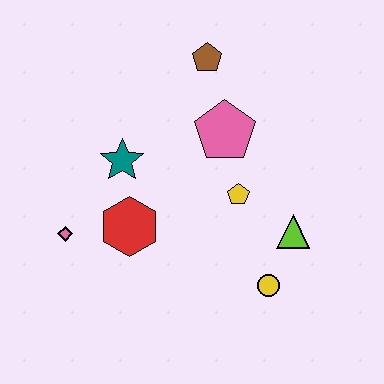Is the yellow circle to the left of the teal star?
No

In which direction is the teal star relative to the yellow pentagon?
The teal star is to the left of the yellow pentagon.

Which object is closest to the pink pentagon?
The yellow pentagon is closest to the pink pentagon.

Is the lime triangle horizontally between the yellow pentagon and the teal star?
No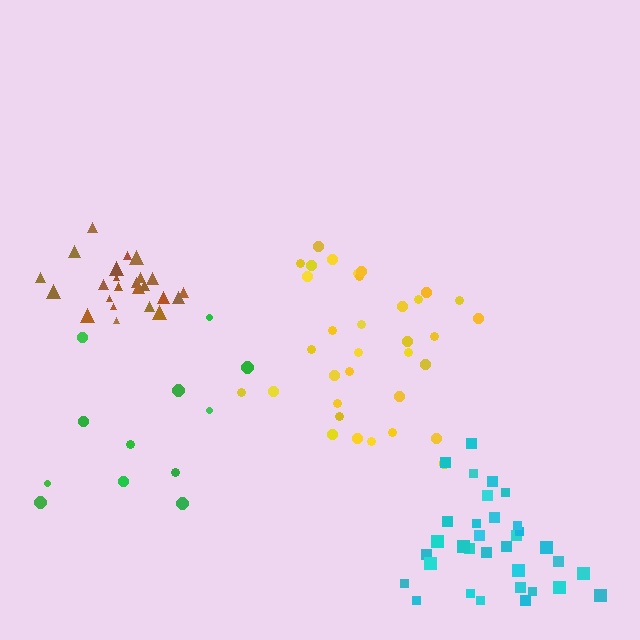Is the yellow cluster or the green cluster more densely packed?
Yellow.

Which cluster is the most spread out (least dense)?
Green.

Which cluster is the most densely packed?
Brown.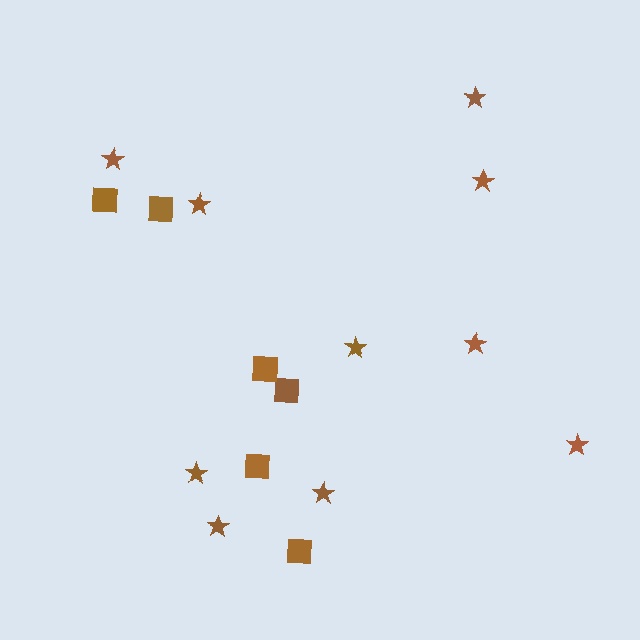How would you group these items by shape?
There are 2 groups: one group of stars (10) and one group of squares (6).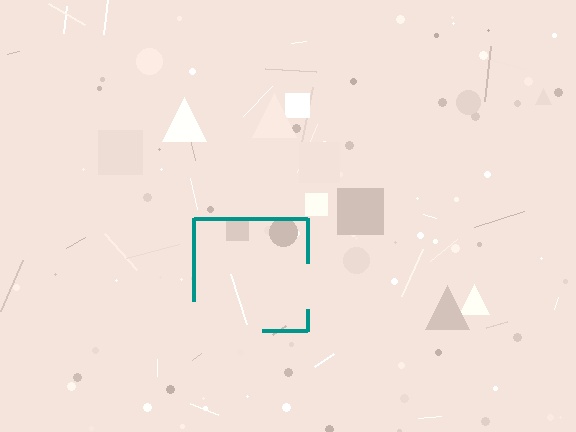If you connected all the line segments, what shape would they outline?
They would outline a square.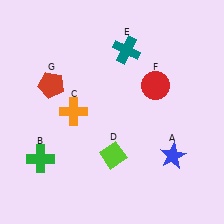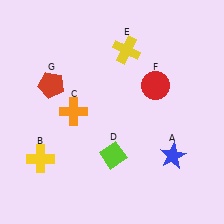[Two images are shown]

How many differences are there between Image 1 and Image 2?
There are 2 differences between the two images.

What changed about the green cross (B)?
In Image 1, B is green. In Image 2, it changed to yellow.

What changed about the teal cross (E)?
In Image 1, E is teal. In Image 2, it changed to yellow.